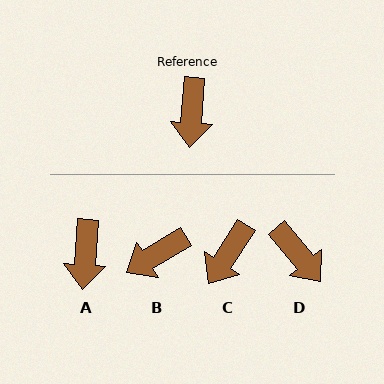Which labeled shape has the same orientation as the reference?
A.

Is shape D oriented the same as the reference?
No, it is off by about 44 degrees.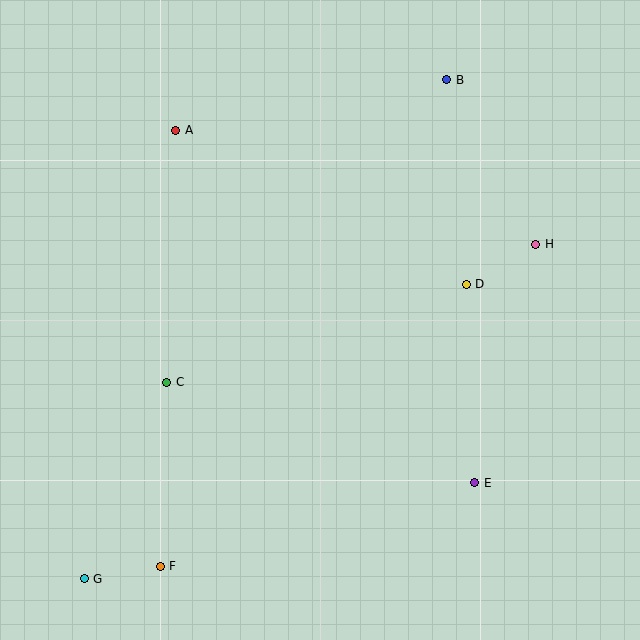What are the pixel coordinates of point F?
Point F is at (160, 566).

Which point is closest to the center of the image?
Point D at (466, 284) is closest to the center.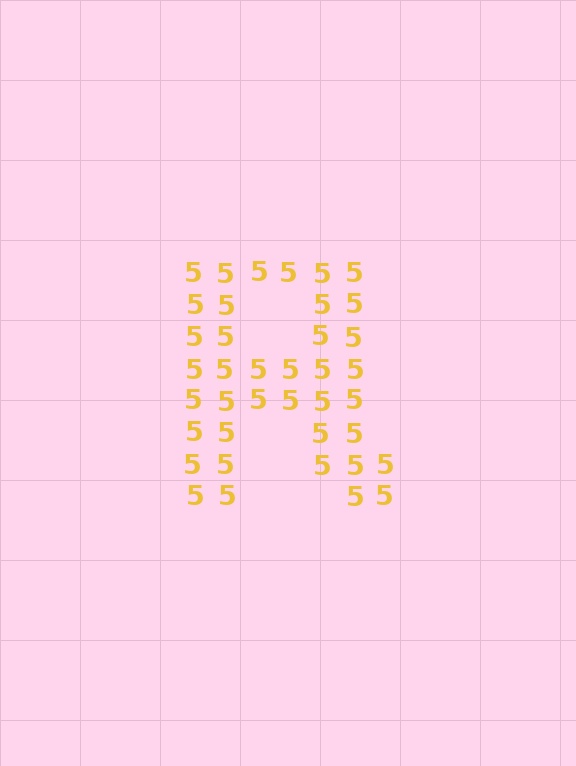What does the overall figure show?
The overall figure shows the letter R.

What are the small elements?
The small elements are digit 5's.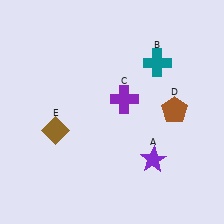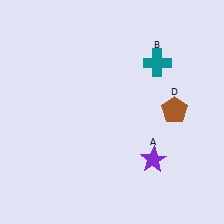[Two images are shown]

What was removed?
The brown diamond (E), the purple cross (C) were removed in Image 2.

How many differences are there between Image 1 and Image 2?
There are 2 differences between the two images.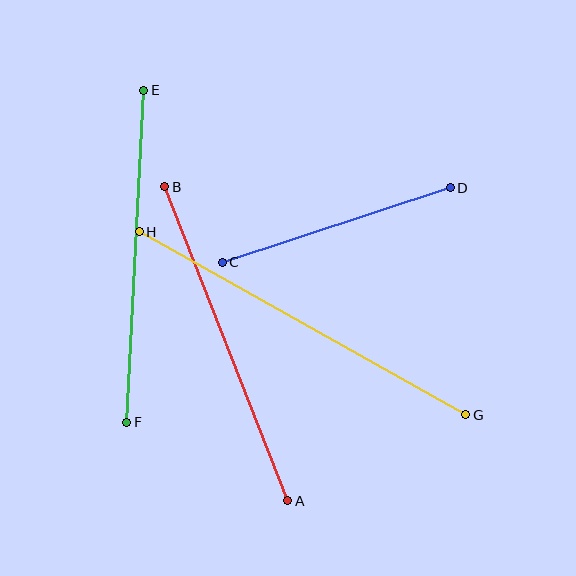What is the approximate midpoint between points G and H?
The midpoint is at approximately (303, 323) pixels.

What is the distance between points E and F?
The distance is approximately 333 pixels.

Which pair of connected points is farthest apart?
Points G and H are farthest apart.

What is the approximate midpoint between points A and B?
The midpoint is at approximately (226, 344) pixels.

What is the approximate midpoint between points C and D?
The midpoint is at approximately (336, 225) pixels.